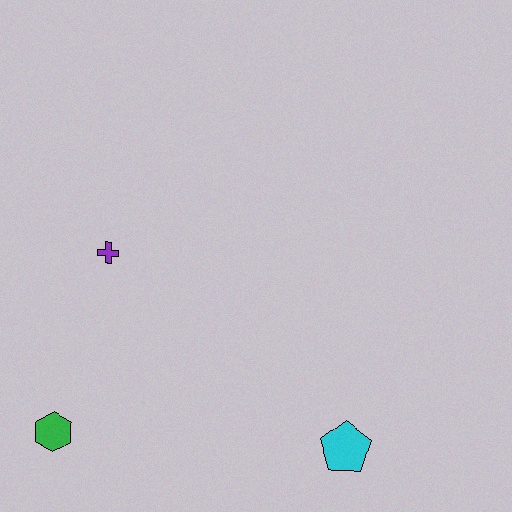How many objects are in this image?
There are 3 objects.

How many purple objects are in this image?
There is 1 purple object.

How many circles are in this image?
There are no circles.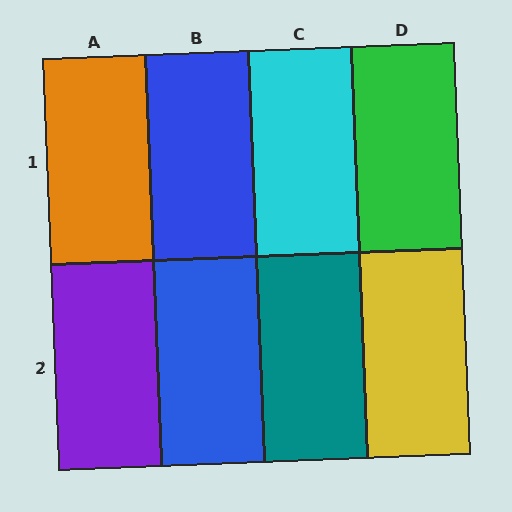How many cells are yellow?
1 cell is yellow.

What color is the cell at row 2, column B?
Blue.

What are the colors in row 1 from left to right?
Orange, blue, cyan, green.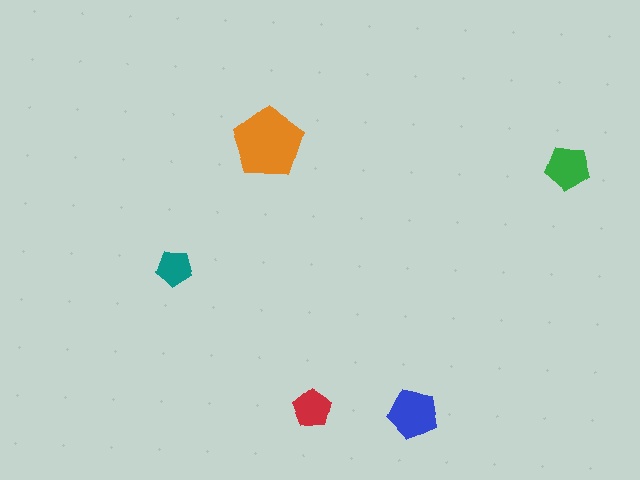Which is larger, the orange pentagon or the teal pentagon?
The orange one.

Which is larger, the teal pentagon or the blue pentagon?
The blue one.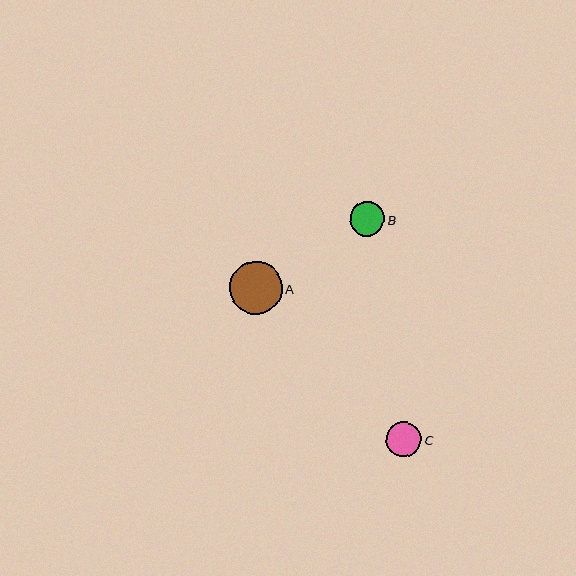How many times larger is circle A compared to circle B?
Circle A is approximately 1.5 times the size of circle B.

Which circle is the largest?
Circle A is the largest with a size of approximately 53 pixels.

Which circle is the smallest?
Circle B is the smallest with a size of approximately 34 pixels.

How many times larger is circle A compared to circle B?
Circle A is approximately 1.5 times the size of circle B.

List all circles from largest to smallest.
From largest to smallest: A, C, B.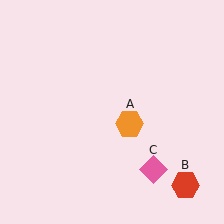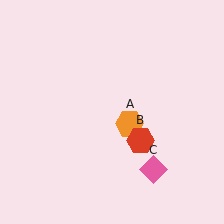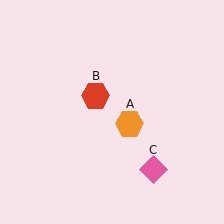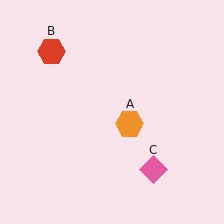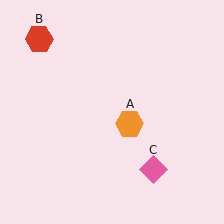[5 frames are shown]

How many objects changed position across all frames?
1 object changed position: red hexagon (object B).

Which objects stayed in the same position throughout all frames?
Orange hexagon (object A) and pink diamond (object C) remained stationary.